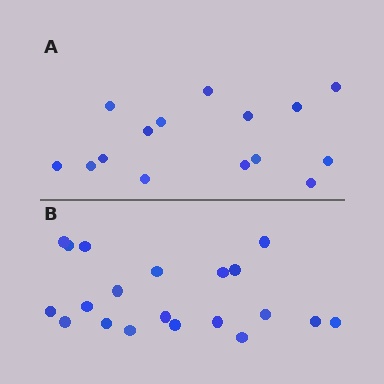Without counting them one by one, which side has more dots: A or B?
Region B (the bottom region) has more dots.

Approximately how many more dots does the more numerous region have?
Region B has about 5 more dots than region A.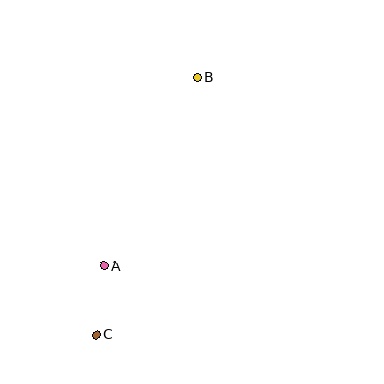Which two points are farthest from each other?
Points B and C are farthest from each other.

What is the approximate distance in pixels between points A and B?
The distance between A and B is approximately 211 pixels.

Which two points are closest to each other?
Points A and C are closest to each other.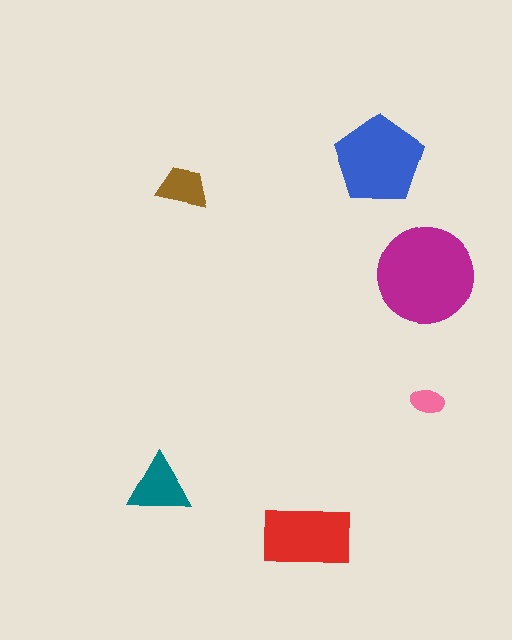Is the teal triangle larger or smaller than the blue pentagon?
Smaller.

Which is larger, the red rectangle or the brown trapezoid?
The red rectangle.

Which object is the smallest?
The pink ellipse.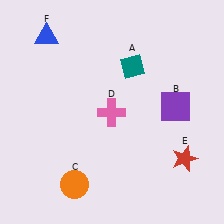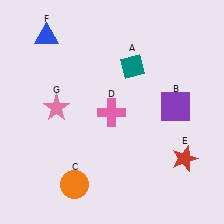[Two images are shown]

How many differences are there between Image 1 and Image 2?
There is 1 difference between the two images.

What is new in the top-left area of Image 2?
A pink star (G) was added in the top-left area of Image 2.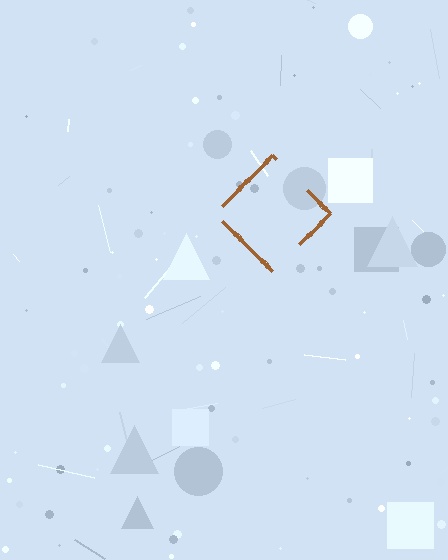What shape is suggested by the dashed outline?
The dashed outline suggests a diamond.